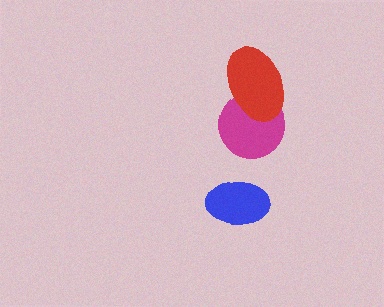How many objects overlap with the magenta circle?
1 object overlaps with the magenta circle.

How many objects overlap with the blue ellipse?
0 objects overlap with the blue ellipse.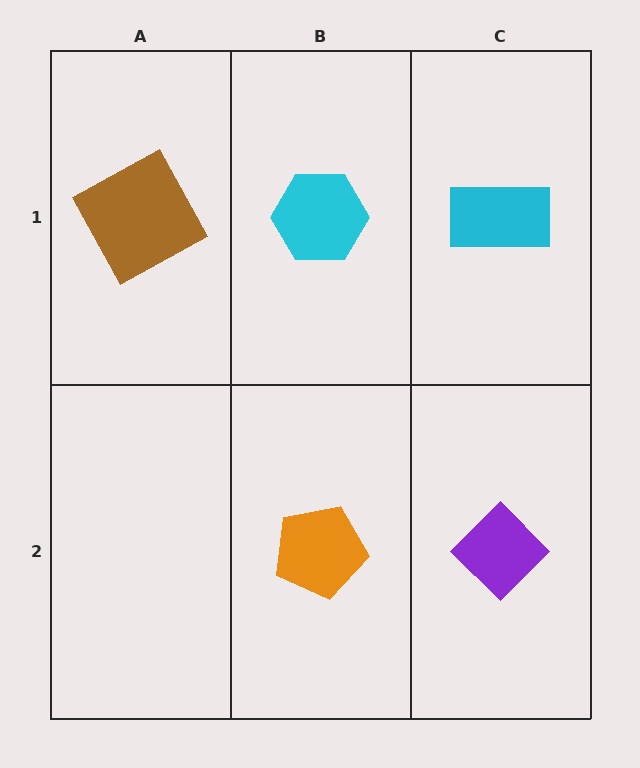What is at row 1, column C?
A cyan rectangle.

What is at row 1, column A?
A brown square.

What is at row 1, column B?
A cyan hexagon.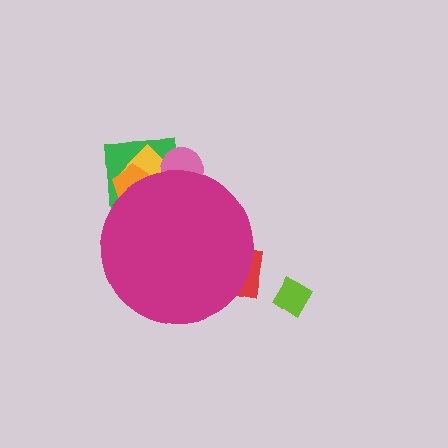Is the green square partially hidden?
Yes, the green square is partially hidden behind the magenta circle.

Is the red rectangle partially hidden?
Yes, the red rectangle is partially hidden behind the magenta circle.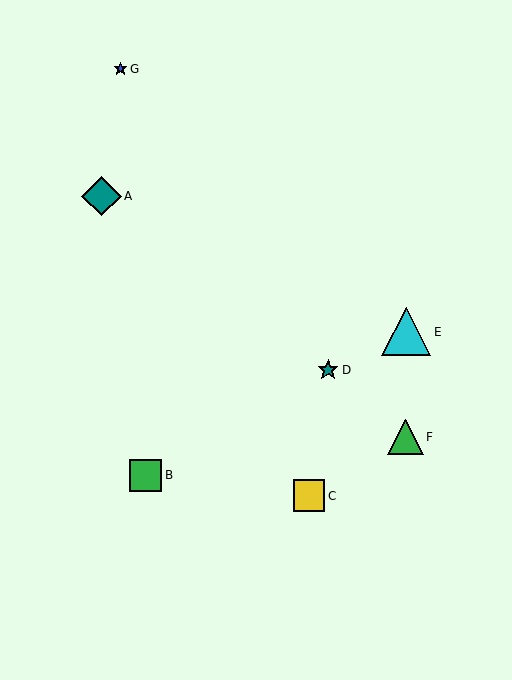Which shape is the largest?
The cyan triangle (labeled E) is the largest.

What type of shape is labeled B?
Shape B is a green square.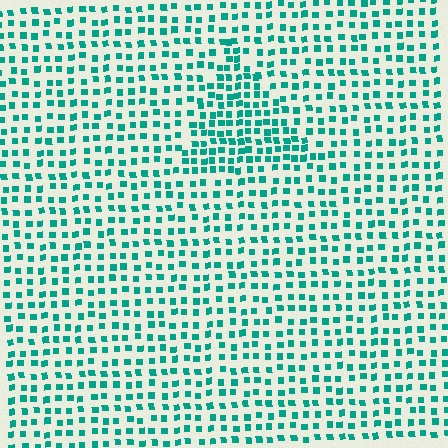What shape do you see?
I see a triangle.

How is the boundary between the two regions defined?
The boundary is defined by a change in element density (approximately 1.6x ratio). All elements are the same color, size, and shape.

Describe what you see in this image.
The image contains small teal elements arranged at two different densities. A triangle-shaped region is visible where the elements are more densely packed than the surrounding area.